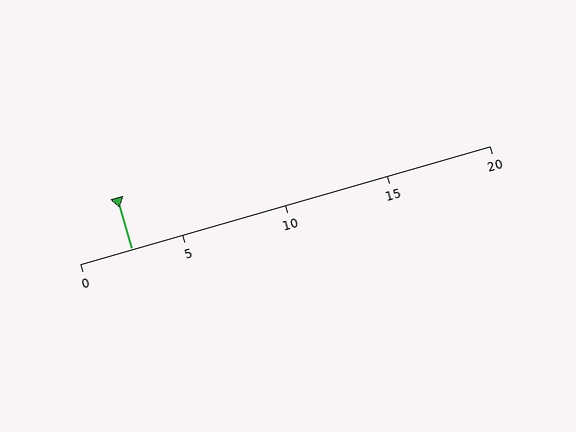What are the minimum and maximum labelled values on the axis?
The axis runs from 0 to 20.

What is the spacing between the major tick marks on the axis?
The major ticks are spaced 5 apart.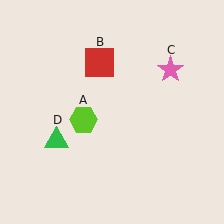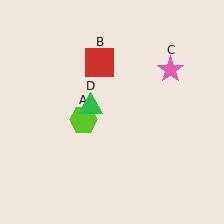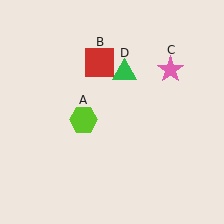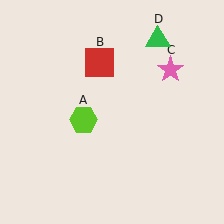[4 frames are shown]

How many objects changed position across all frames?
1 object changed position: green triangle (object D).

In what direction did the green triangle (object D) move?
The green triangle (object D) moved up and to the right.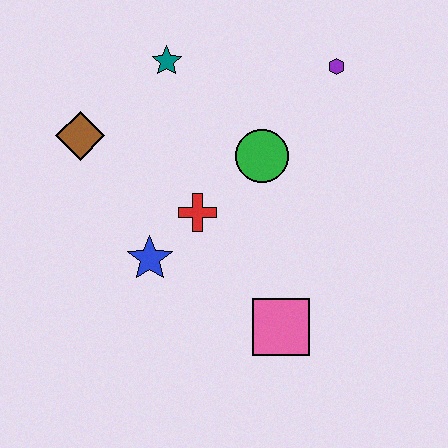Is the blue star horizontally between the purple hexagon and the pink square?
No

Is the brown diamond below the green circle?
No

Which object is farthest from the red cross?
The purple hexagon is farthest from the red cross.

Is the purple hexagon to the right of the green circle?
Yes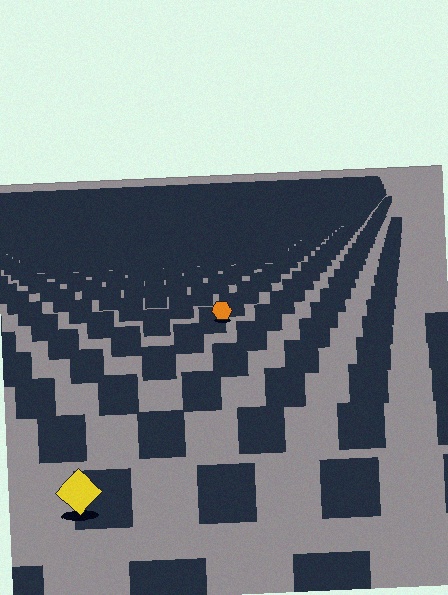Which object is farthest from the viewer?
The orange hexagon is farthest from the viewer. It appears smaller and the ground texture around it is denser.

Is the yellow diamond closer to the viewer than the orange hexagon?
Yes. The yellow diamond is closer — you can tell from the texture gradient: the ground texture is coarser near it.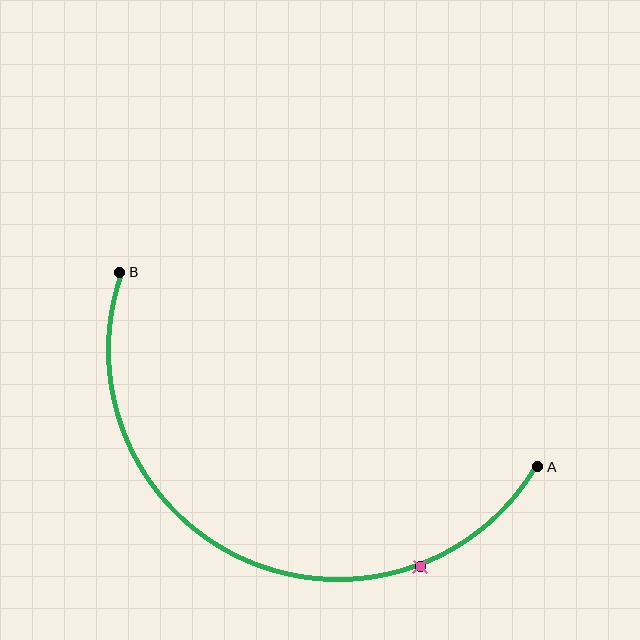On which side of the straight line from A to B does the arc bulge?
The arc bulges below the straight line connecting A and B.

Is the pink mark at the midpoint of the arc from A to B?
No. The pink mark lies on the arc but is closer to endpoint A. The arc midpoint would be at the point on the curve equidistant along the arc from both A and B.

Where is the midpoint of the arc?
The arc midpoint is the point on the curve farthest from the straight line joining A and B. It sits below that line.